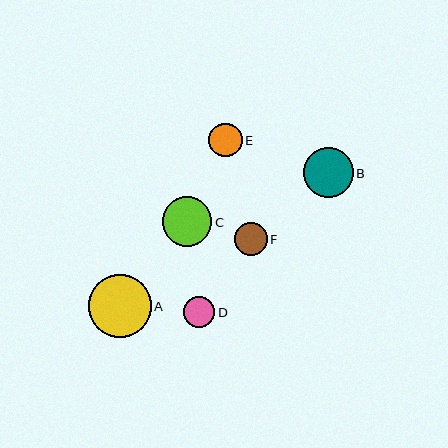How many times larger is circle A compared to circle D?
Circle A is approximately 2.0 times the size of circle D.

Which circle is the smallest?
Circle D is the smallest with a size of approximately 31 pixels.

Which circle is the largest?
Circle A is the largest with a size of approximately 63 pixels.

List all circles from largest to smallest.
From largest to smallest: A, B, C, E, F, D.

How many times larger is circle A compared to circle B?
Circle A is approximately 1.3 times the size of circle B.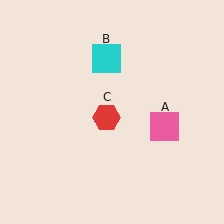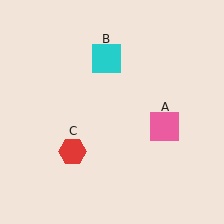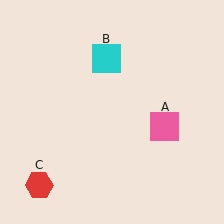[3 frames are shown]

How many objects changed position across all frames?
1 object changed position: red hexagon (object C).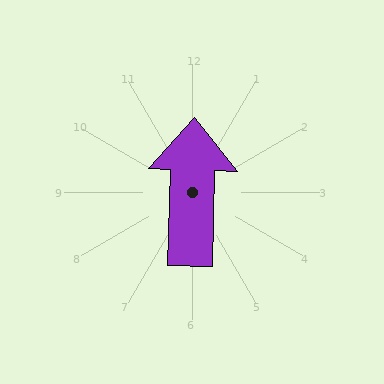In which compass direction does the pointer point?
North.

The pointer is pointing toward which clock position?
Roughly 12 o'clock.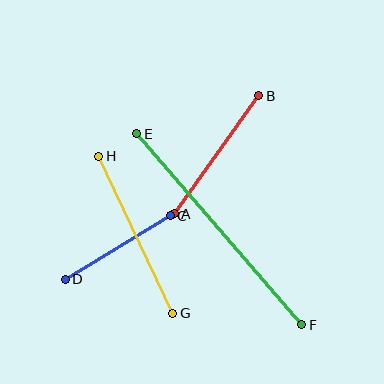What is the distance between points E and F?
The distance is approximately 253 pixels.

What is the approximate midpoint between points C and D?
The midpoint is at approximately (118, 248) pixels.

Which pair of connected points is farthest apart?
Points E and F are farthest apart.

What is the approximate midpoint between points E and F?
The midpoint is at approximately (219, 229) pixels.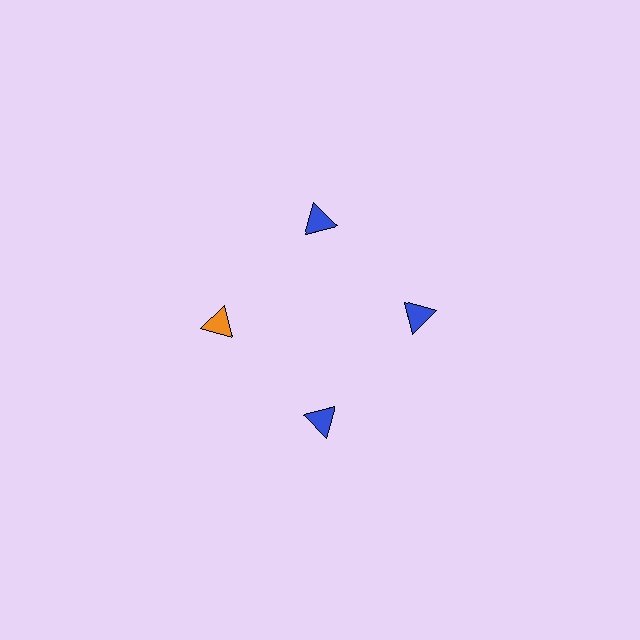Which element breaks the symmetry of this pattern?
The orange triangle at roughly the 9 o'clock position breaks the symmetry. All other shapes are blue triangles.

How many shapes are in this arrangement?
There are 4 shapes arranged in a ring pattern.